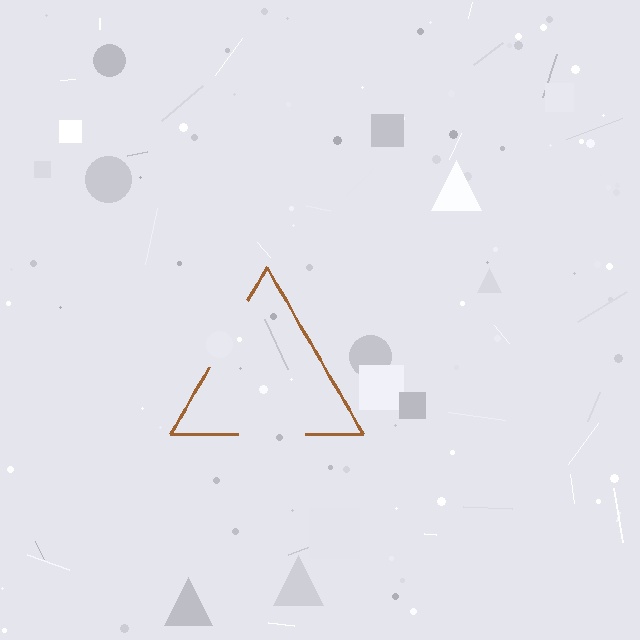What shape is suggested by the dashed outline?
The dashed outline suggests a triangle.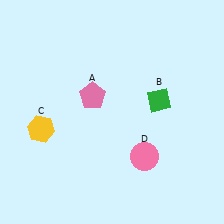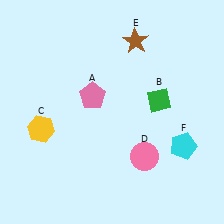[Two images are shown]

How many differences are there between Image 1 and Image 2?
There are 2 differences between the two images.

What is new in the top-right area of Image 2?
A brown star (E) was added in the top-right area of Image 2.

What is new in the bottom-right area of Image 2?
A cyan pentagon (F) was added in the bottom-right area of Image 2.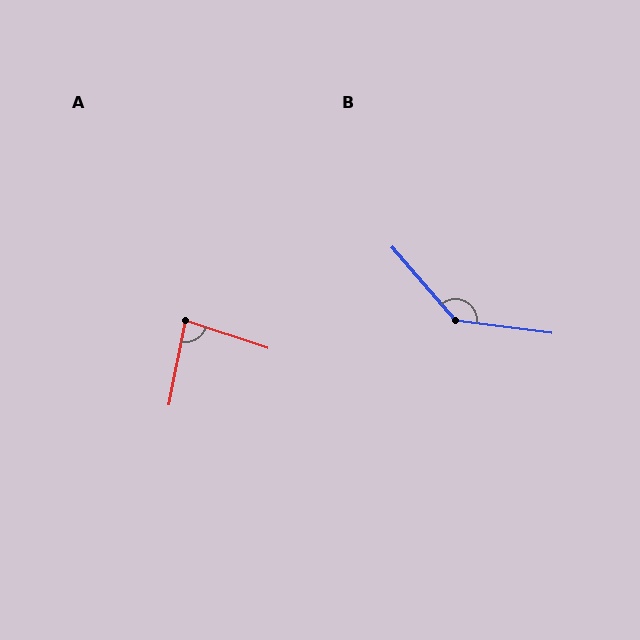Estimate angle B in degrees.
Approximately 138 degrees.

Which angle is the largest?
B, at approximately 138 degrees.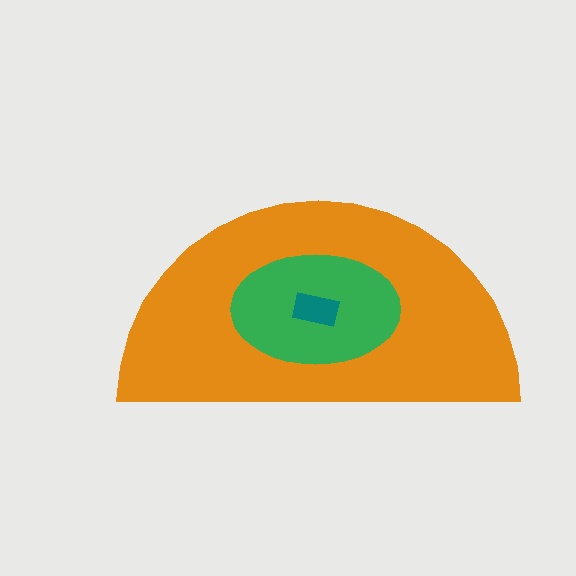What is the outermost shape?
The orange semicircle.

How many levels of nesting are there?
3.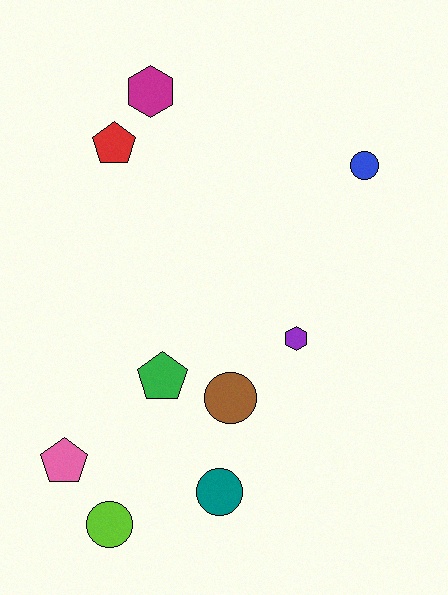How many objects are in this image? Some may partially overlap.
There are 9 objects.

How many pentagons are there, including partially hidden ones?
There are 3 pentagons.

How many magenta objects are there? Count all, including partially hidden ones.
There is 1 magenta object.